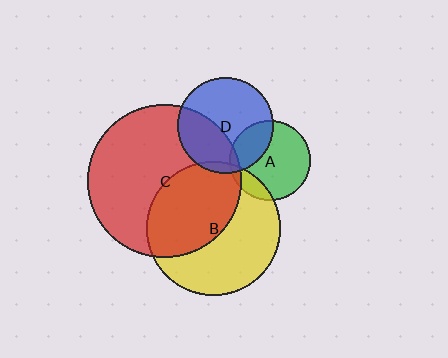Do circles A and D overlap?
Yes.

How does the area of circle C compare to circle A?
Approximately 3.6 times.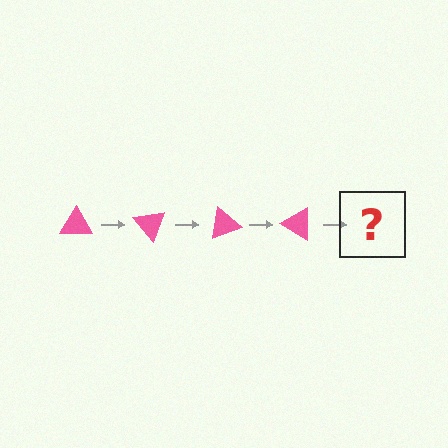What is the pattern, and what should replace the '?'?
The pattern is that the triangle rotates 50 degrees each step. The '?' should be a pink triangle rotated 200 degrees.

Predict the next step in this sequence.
The next step is a pink triangle rotated 200 degrees.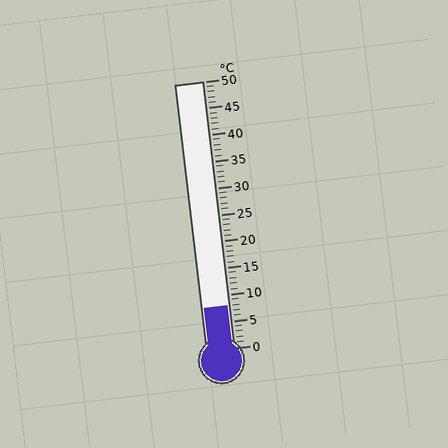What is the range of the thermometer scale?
The thermometer scale ranges from 0°C to 50°C.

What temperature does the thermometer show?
The thermometer shows approximately 8°C.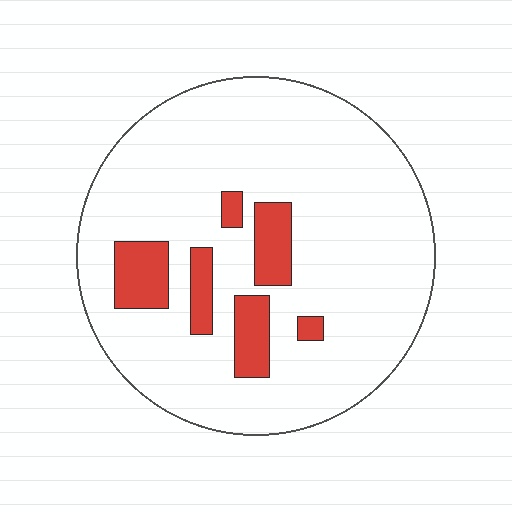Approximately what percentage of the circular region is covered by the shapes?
Approximately 15%.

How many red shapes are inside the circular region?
6.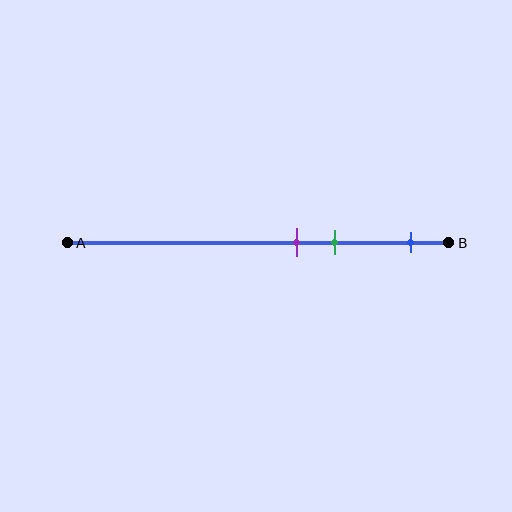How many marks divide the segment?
There are 3 marks dividing the segment.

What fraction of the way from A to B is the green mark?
The green mark is approximately 70% (0.7) of the way from A to B.